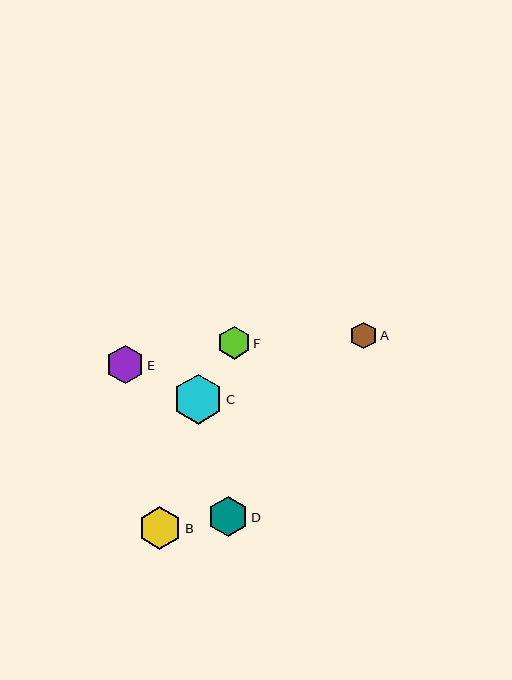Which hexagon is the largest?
Hexagon C is the largest with a size of approximately 50 pixels.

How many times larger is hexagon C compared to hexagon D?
Hexagon C is approximately 1.2 times the size of hexagon D.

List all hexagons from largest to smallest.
From largest to smallest: C, B, D, E, F, A.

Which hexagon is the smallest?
Hexagon A is the smallest with a size of approximately 27 pixels.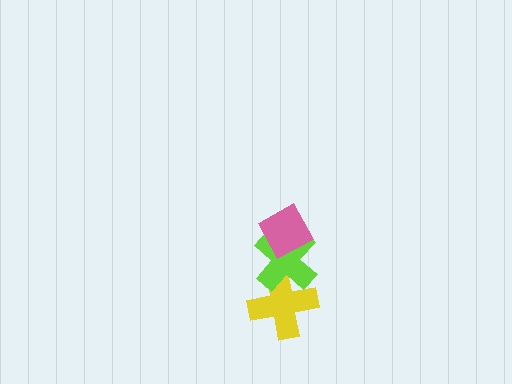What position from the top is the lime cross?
The lime cross is 2nd from the top.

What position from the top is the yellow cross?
The yellow cross is 3rd from the top.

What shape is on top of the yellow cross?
The lime cross is on top of the yellow cross.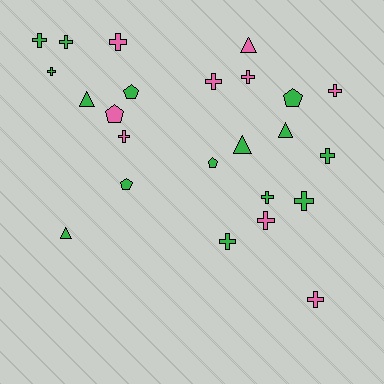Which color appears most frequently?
Green, with 15 objects.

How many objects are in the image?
There are 24 objects.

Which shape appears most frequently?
Cross, with 14 objects.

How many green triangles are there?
There are 4 green triangles.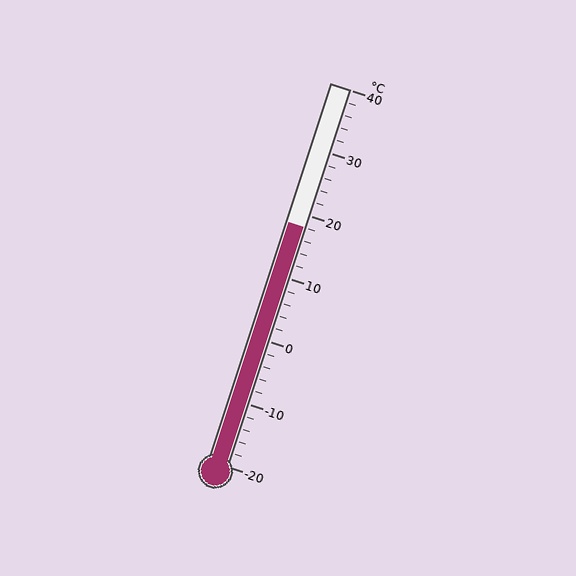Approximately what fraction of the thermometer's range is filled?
The thermometer is filled to approximately 65% of its range.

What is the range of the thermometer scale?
The thermometer scale ranges from -20°C to 40°C.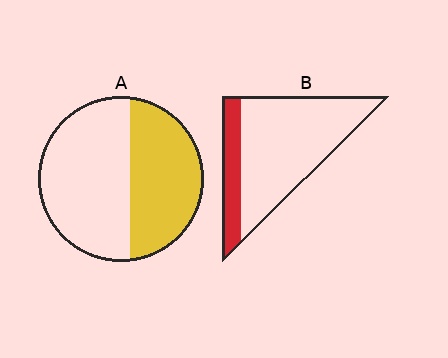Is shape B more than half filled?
No.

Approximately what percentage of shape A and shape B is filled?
A is approximately 45% and B is approximately 20%.